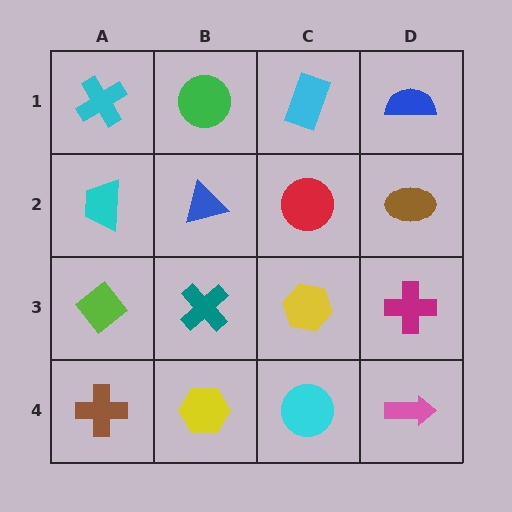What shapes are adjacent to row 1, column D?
A brown ellipse (row 2, column D), a cyan rectangle (row 1, column C).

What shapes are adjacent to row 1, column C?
A red circle (row 2, column C), a green circle (row 1, column B), a blue semicircle (row 1, column D).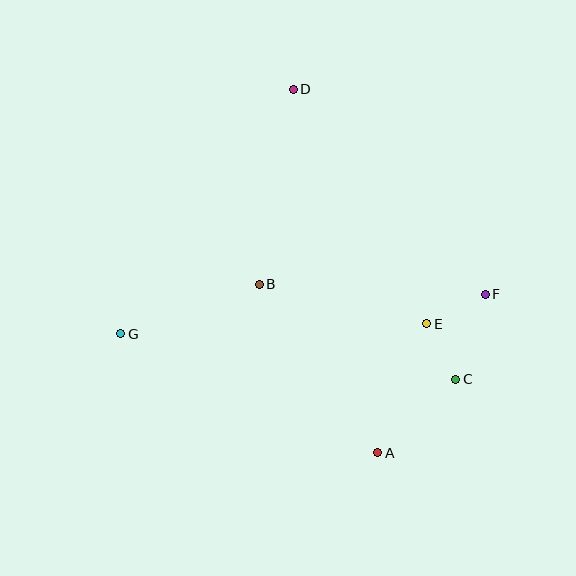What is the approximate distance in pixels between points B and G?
The distance between B and G is approximately 147 pixels.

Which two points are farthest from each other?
Points A and D are farthest from each other.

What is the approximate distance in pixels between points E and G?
The distance between E and G is approximately 306 pixels.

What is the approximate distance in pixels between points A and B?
The distance between A and B is approximately 206 pixels.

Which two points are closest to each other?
Points C and E are closest to each other.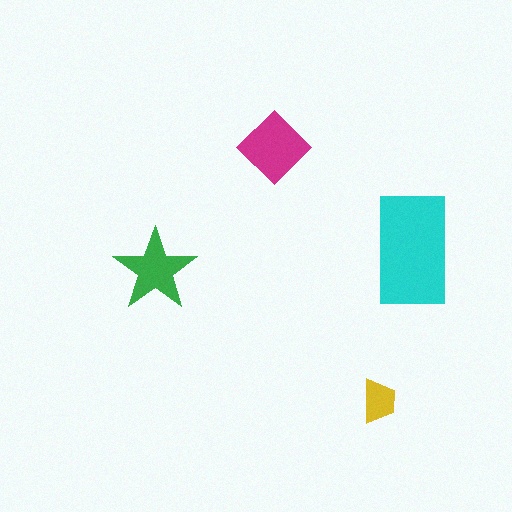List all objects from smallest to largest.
The yellow trapezoid, the green star, the magenta diamond, the cyan rectangle.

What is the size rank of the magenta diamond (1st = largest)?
2nd.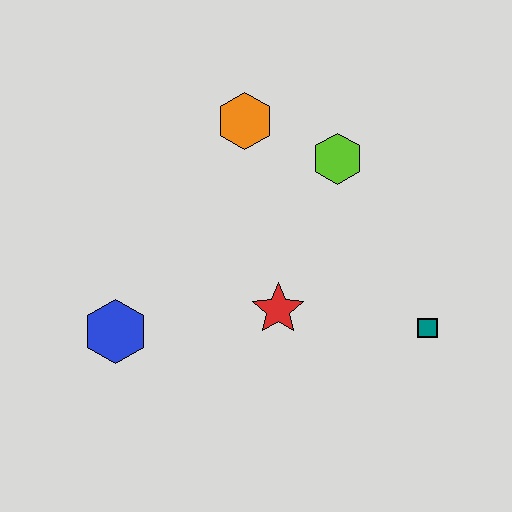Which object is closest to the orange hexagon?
The lime hexagon is closest to the orange hexagon.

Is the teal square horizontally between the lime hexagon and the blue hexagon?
No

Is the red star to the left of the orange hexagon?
No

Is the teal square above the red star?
No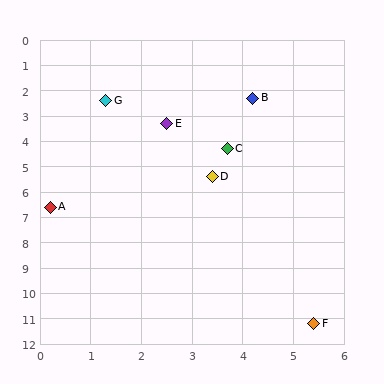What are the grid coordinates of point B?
Point B is at approximately (4.2, 2.3).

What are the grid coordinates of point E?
Point E is at approximately (2.5, 3.3).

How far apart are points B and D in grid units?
Points B and D are about 3.2 grid units apart.